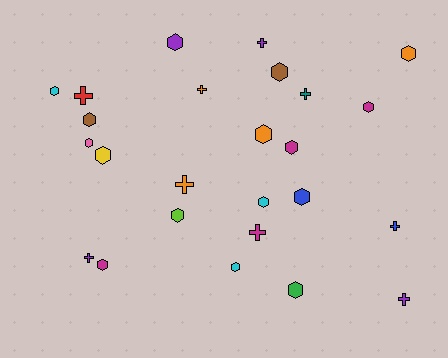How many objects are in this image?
There are 25 objects.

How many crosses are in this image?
There are 9 crosses.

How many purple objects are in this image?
There are 4 purple objects.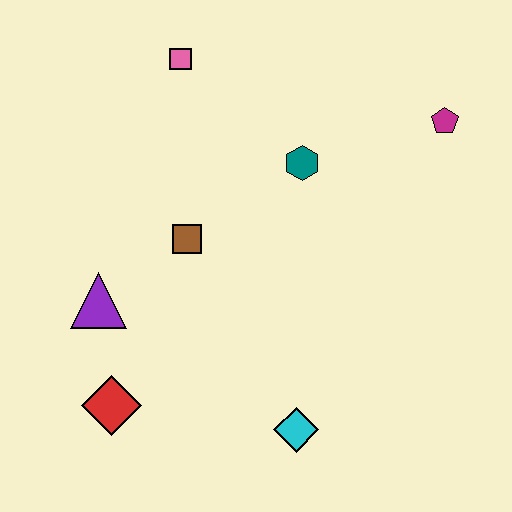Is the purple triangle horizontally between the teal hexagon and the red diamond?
No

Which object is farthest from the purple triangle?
The magenta pentagon is farthest from the purple triangle.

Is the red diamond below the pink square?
Yes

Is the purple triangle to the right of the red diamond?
No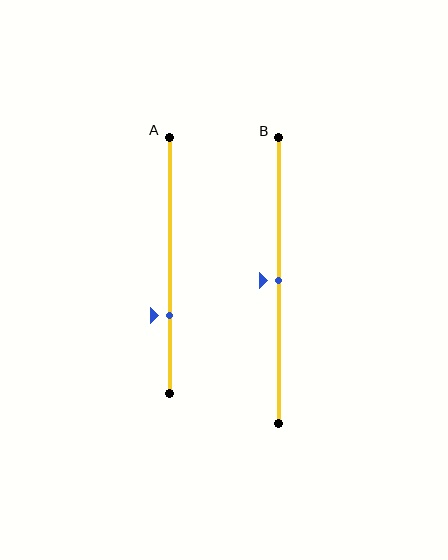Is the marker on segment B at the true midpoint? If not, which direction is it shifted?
Yes, the marker on segment B is at the true midpoint.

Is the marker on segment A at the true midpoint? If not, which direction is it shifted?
No, the marker on segment A is shifted downward by about 20% of the segment length.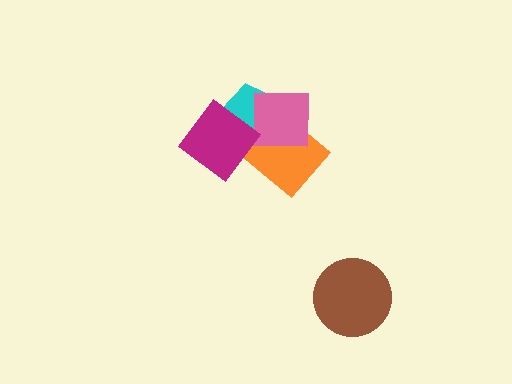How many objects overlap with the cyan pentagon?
3 objects overlap with the cyan pentagon.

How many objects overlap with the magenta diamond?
3 objects overlap with the magenta diamond.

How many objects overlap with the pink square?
3 objects overlap with the pink square.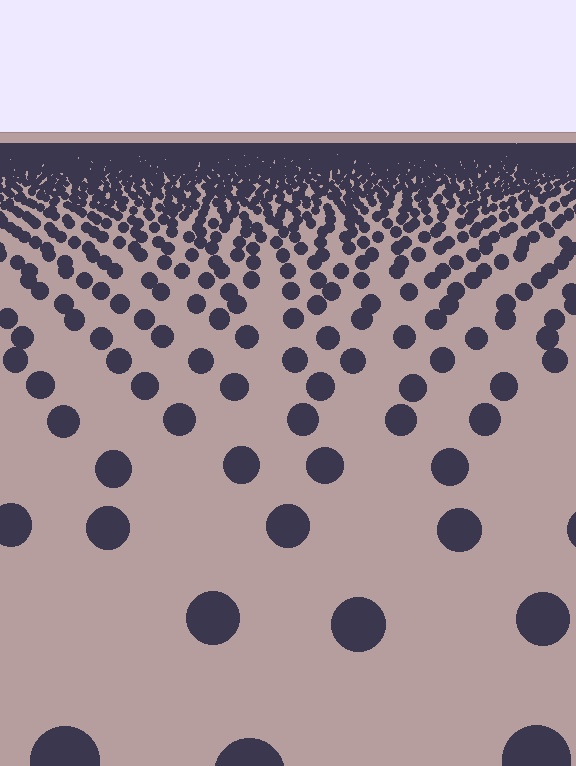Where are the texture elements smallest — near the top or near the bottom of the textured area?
Near the top.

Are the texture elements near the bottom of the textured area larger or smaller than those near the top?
Larger. Near the bottom, elements are closer to the viewer and appear at a bigger on-screen size.